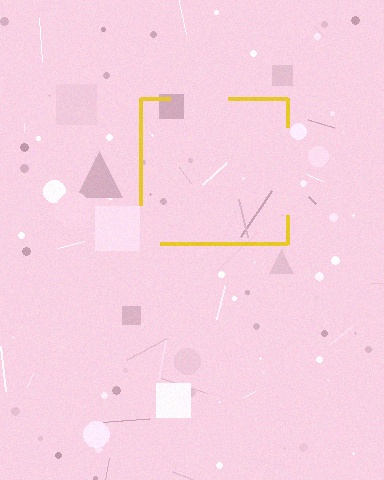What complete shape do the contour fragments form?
The contour fragments form a square.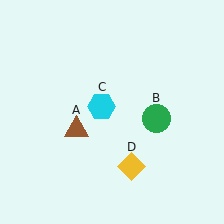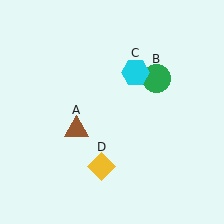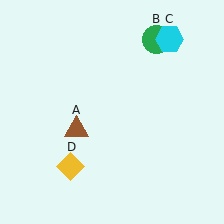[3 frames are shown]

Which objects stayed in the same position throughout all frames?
Brown triangle (object A) remained stationary.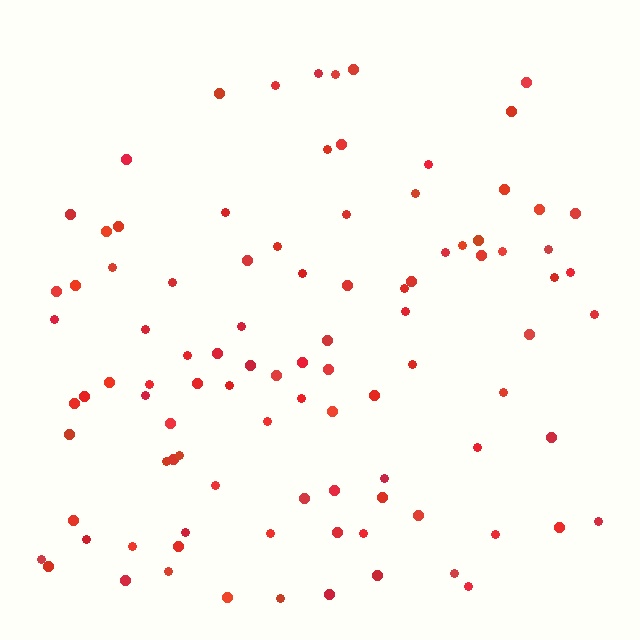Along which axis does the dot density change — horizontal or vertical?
Vertical.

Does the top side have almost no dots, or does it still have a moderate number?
Still a moderate number, just noticeably fewer than the bottom.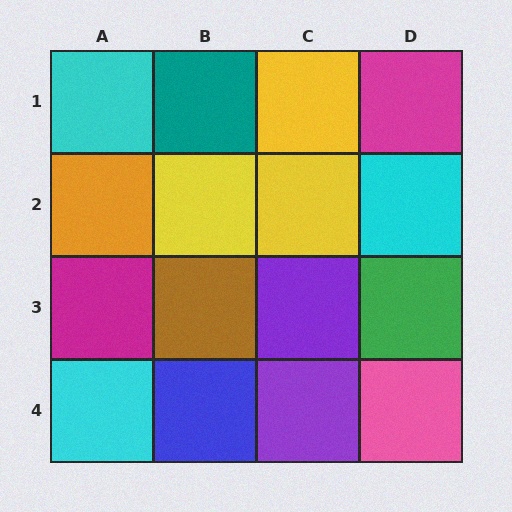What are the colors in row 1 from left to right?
Cyan, teal, yellow, magenta.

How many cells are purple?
2 cells are purple.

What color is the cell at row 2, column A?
Orange.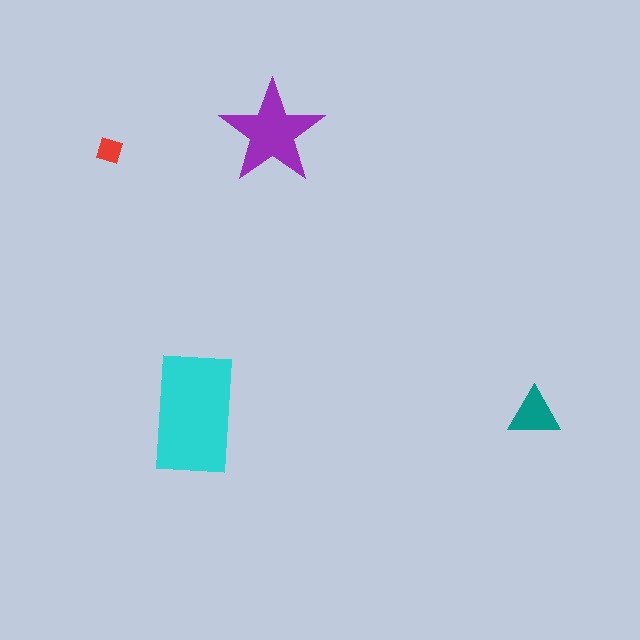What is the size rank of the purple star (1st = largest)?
2nd.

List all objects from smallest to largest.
The red diamond, the teal triangle, the purple star, the cyan rectangle.